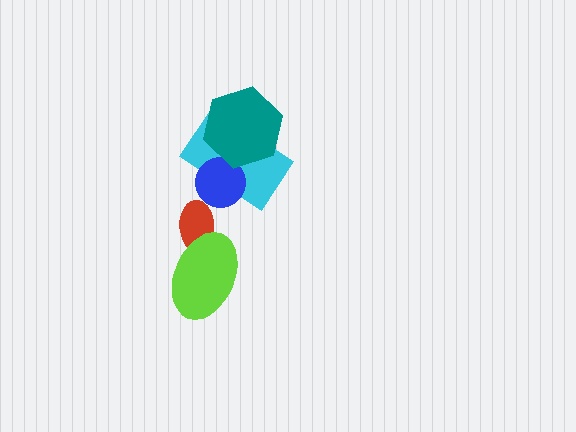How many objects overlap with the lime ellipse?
1 object overlaps with the lime ellipse.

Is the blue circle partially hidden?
Yes, it is partially covered by another shape.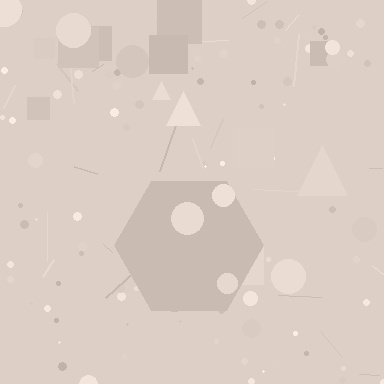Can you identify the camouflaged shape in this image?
The camouflaged shape is a hexagon.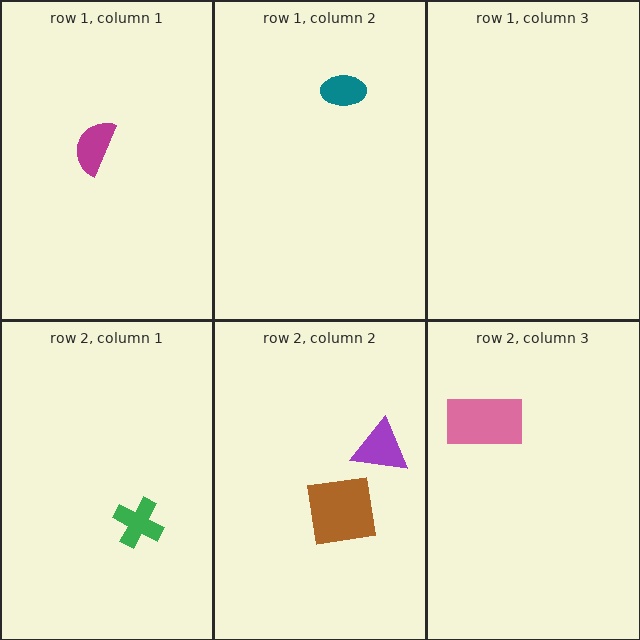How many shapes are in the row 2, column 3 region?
1.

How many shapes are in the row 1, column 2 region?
1.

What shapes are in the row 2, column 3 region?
The pink rectangle.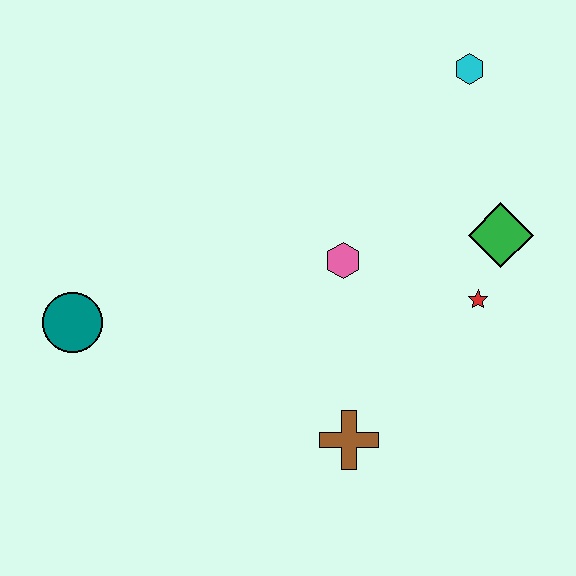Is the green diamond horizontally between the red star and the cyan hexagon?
No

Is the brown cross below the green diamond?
Yes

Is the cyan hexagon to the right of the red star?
No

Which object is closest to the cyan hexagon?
The green diamond is closest to the cyan hexagon.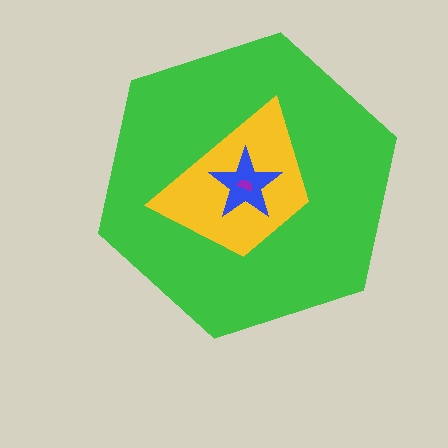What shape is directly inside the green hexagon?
The yellow trapezoid.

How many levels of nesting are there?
4.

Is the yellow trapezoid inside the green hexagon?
Yes.